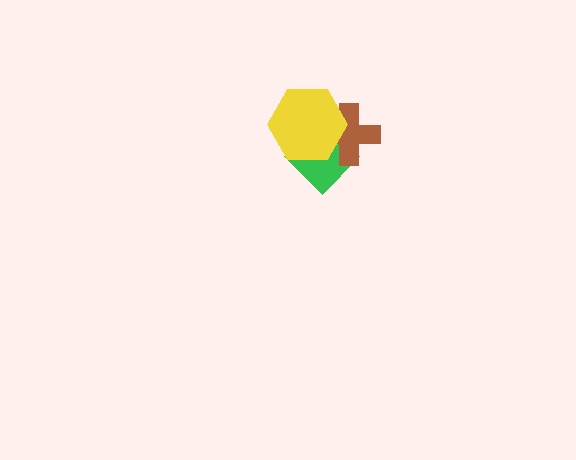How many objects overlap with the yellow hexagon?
2 objects overlap with the yellow hexagon.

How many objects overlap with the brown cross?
2 objects overlap with the brown cross.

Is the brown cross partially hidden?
Yes, it is partially covered by another shape.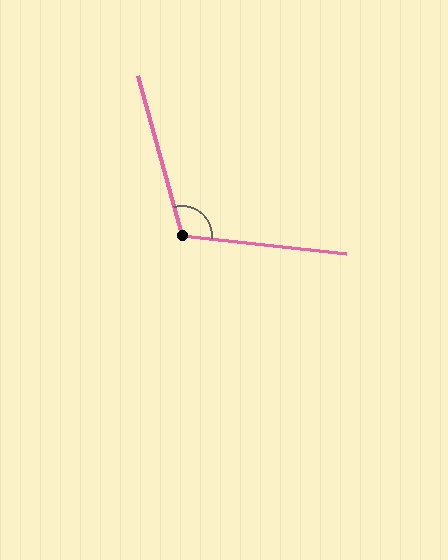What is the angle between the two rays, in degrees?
Approximately 112 degrees.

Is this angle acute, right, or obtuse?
It is obtuse.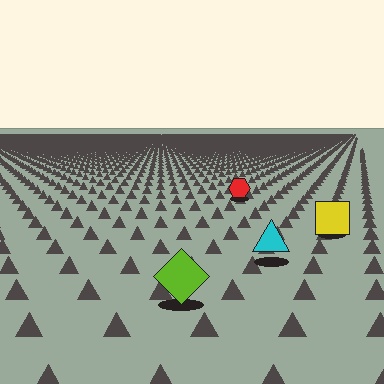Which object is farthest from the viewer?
The red hexagon is farthest from the viewer. It appears smaller and the ground texture around it is denser.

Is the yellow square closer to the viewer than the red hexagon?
Yes. The yellow square is closer — you can tell from the texture gradient: the ground texture is coarser near it.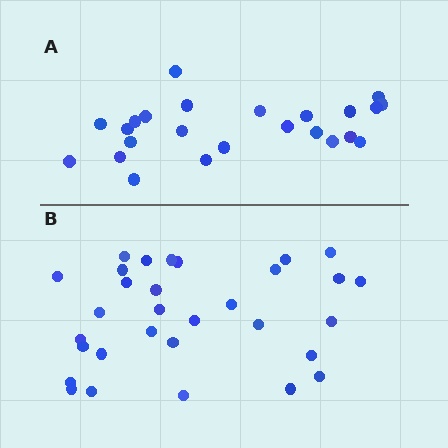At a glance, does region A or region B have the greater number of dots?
Region B (the bottom region) has more dots.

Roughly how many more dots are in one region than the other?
Region B has roughly 8 or so more dots than region A.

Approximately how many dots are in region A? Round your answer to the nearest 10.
About 20 dots. (The exact count is 24, which rounds to 20.)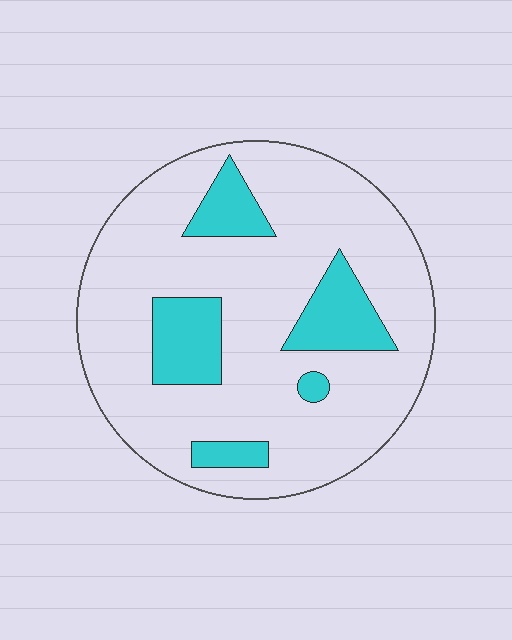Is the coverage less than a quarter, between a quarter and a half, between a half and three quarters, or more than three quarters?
Less than a quarter.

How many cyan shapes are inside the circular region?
5.